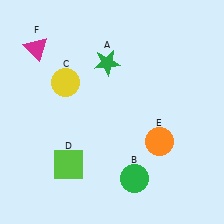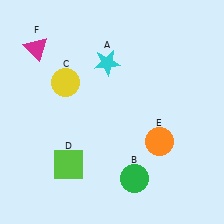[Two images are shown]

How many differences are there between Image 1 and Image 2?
There is 1 difference between the two images.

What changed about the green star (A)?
In Image 1, A is green. In Image 2, it changed to cyan.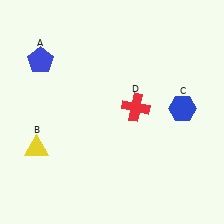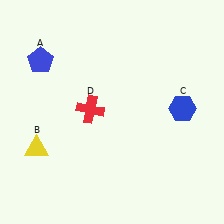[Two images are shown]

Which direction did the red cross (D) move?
The red cross (D) moved left.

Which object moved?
The red cross (D) moved left.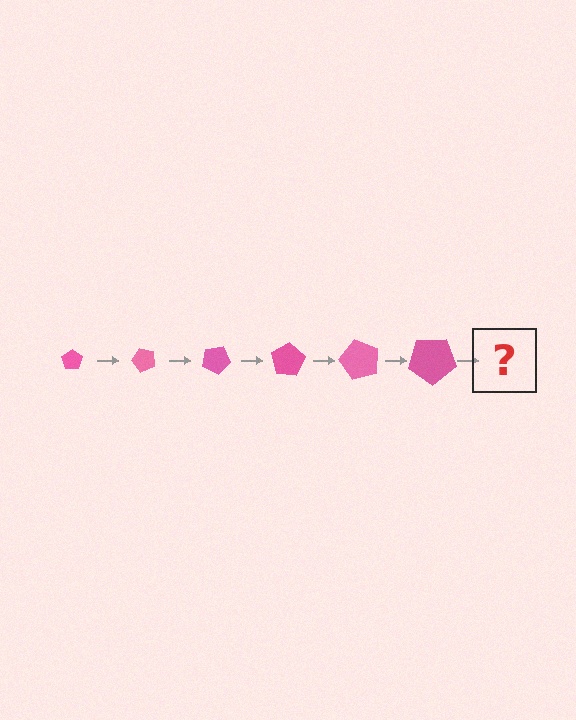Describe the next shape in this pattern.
It should be a pentagon, larger than the previous one and rotated 300 degrees from the start.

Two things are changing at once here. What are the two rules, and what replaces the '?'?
The two rules are that the pentagon grows larger each step and it rotates 50 degrees each step. The '?' should be a pentagon, larger than the previous one and rotated 300 degrees from the start.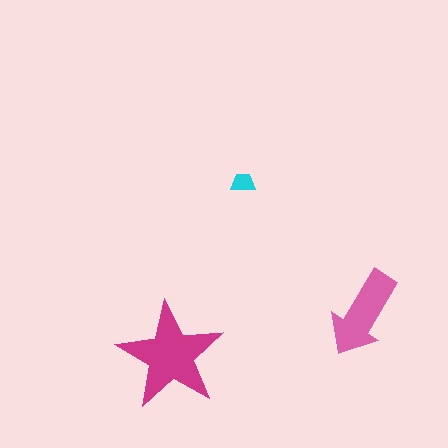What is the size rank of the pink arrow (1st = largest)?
2nd.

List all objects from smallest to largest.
The cyan trapezoid, the pink arrow, the magenta star.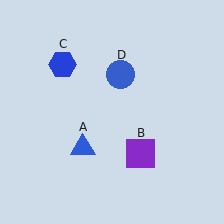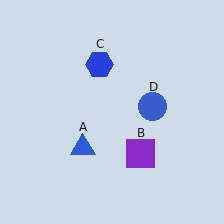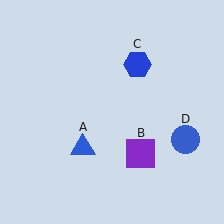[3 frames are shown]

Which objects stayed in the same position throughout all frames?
Blue triangle (object A) and purple square (object B) remained stationary.